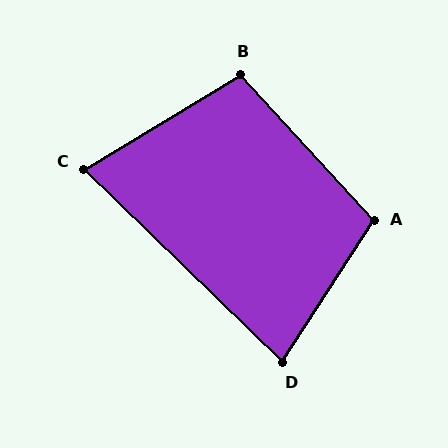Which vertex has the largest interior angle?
A, at approximately 105 degrees.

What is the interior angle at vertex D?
Approximately 79 degrees (acute).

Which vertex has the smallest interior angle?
C, at approximately 75 degrees.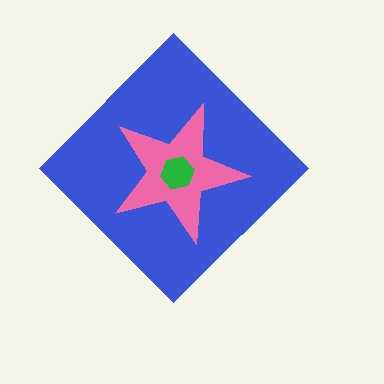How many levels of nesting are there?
3.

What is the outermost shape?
The blue diamond.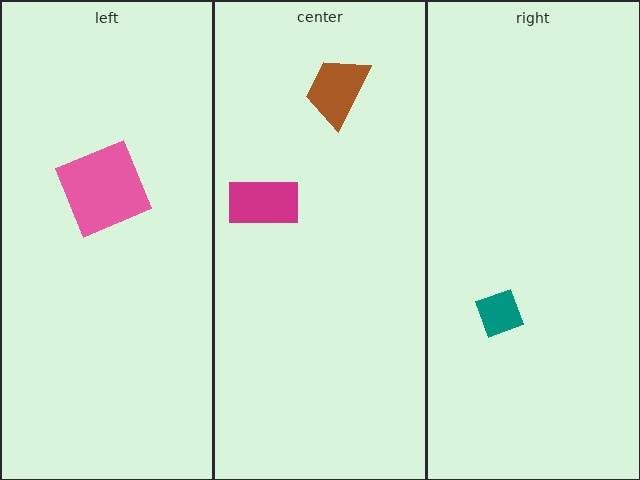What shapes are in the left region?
The pink square.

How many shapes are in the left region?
1.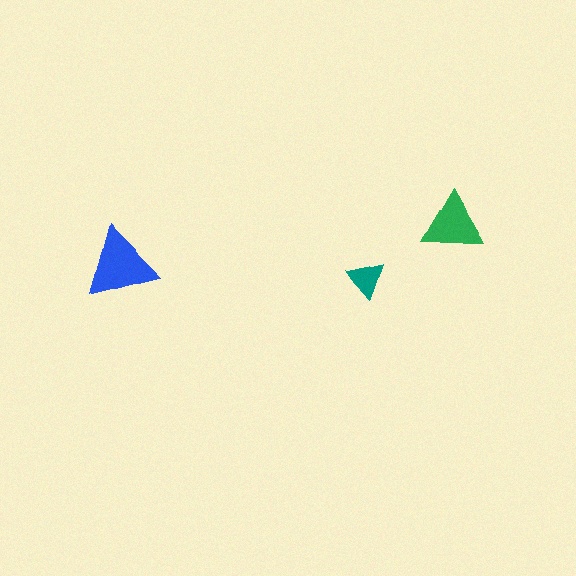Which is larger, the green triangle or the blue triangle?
The blue one.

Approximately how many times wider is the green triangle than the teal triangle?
About 1.5 times wider.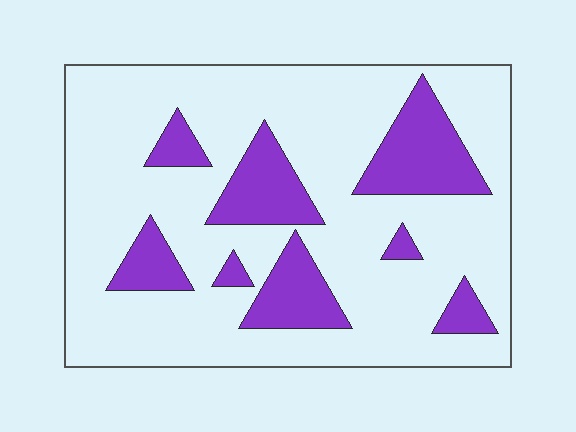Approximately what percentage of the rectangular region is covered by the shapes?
Approximately 20%.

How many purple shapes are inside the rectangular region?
8.